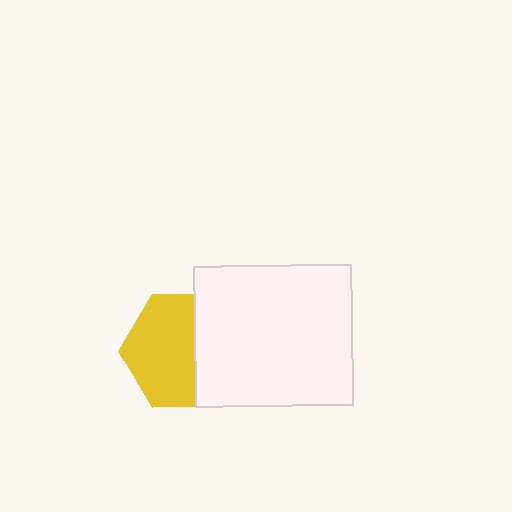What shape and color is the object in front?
The object in front is a white rectangle.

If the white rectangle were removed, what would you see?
You would see the complete yellow hexagon.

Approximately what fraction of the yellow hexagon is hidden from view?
Roughly 38% of the yellow hexagon is hidden behind the white rectangle.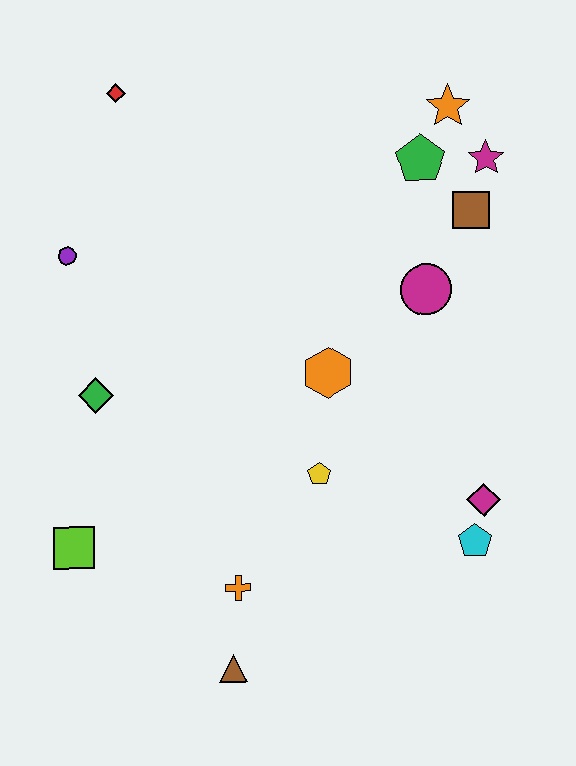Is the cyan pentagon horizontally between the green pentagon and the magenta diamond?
Yes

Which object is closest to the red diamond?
The purple circle is closest to the red diamond.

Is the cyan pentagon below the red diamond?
Yes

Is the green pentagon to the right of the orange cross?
Yes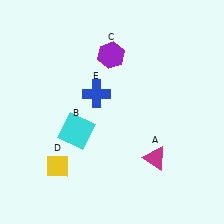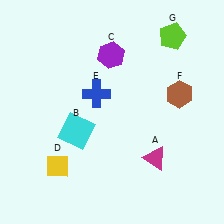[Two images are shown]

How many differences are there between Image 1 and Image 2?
There are 2 differences between the two images.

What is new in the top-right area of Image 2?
A brown hexagon (F) was added in the top-right area of Image 2.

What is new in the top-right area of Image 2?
A lime pentagon (G) was added in the top-right area of Image 2.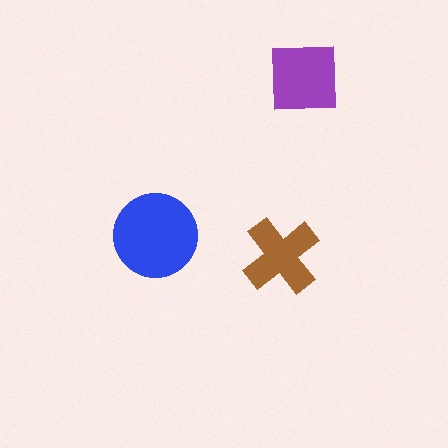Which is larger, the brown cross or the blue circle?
The blue circle.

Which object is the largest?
The blue circle.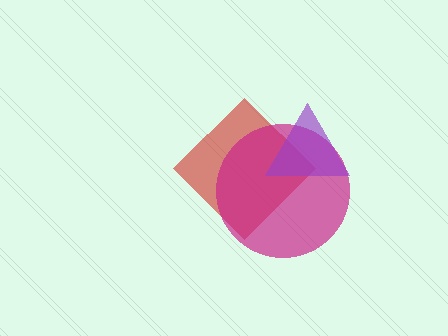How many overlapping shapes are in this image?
There are 3 overlapping shapes in the image.